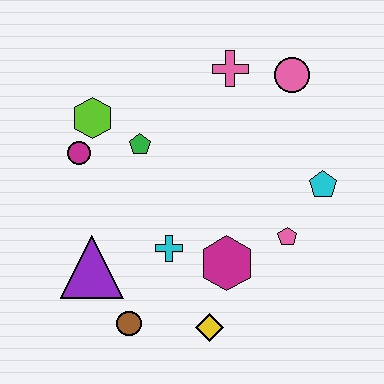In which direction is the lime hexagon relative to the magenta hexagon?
The lime hexagon is above the magenta hexagon.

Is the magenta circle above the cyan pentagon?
Yes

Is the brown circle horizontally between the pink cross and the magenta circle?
Yes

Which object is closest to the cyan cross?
The magenta hexagon is closest to the cyan cross.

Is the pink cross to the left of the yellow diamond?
No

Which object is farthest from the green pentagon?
The yellow diamond is farthest from the green pentagon.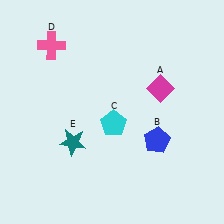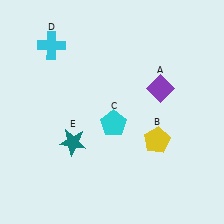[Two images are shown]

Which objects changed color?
A changed from magenta to purple. B changed from blue to yellow. D changed from pink to cyan.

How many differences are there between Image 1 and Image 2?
There are 3 differences between the two images.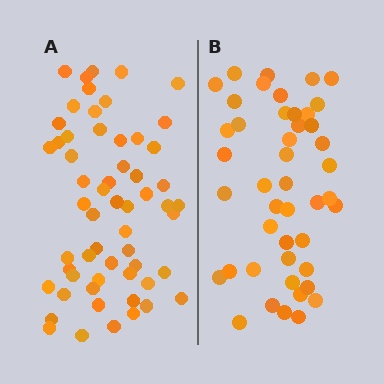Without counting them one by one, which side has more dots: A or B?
Region A (the left region) has more dots.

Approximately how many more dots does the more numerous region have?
Region A has approximately 15 more dots than region B.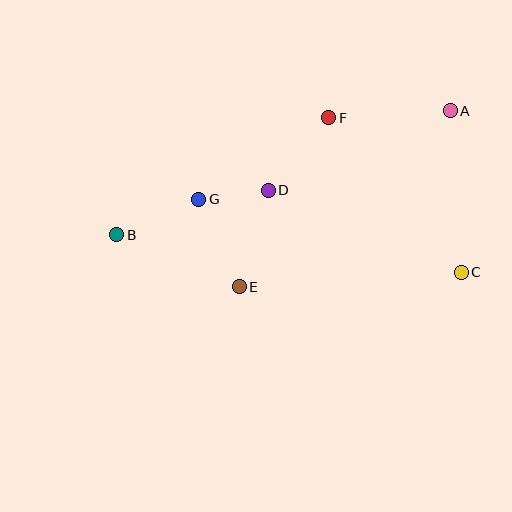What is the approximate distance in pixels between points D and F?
The distance between D and F is approximately 94 pixels.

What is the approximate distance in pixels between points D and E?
The distance between D and E is approximately 101 pixels.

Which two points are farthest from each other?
Points A and B are farthest from each other.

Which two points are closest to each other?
Points D and G are closest to each other.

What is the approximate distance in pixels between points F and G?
The distance between F and G is approximately 153 pixels.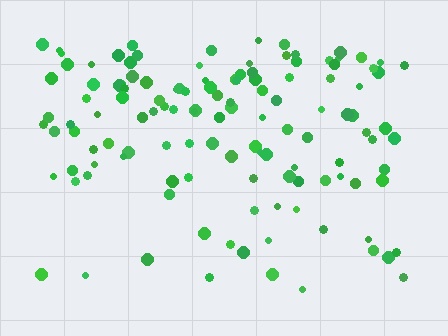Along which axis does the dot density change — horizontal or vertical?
Vertical.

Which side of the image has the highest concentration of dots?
The top.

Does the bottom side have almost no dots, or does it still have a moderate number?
Still a moderate number, just noticeably fewer than the top.